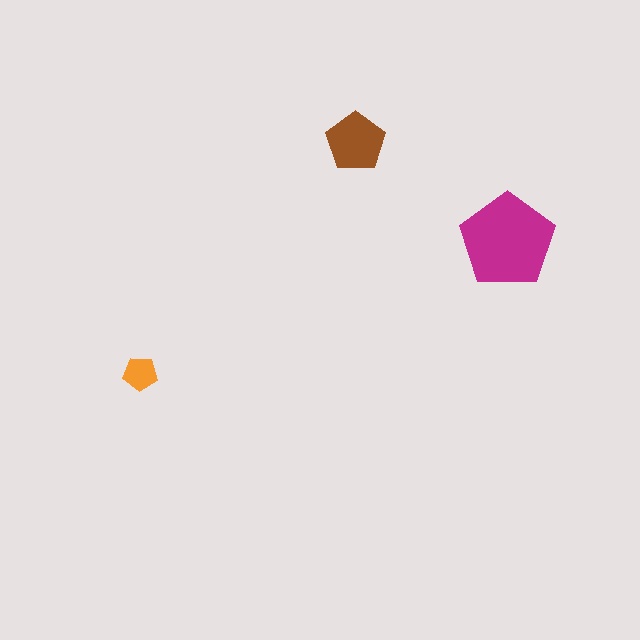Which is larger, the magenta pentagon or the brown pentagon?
The magenta one.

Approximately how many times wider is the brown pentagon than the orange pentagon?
About 1.5 times wider.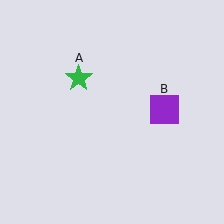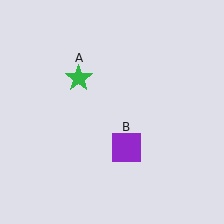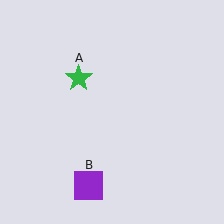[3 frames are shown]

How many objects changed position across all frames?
1 object changed position: purple square (object B).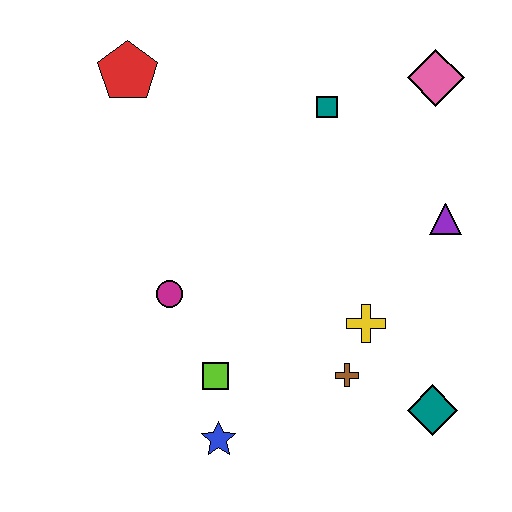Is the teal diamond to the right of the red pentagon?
Yes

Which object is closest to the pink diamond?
The teal square is closest to the pink diamond.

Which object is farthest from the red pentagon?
The teal diamond is farthest from the red pentagon.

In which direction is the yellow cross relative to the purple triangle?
The yellow cross is below the purple triangle.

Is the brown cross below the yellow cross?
Yes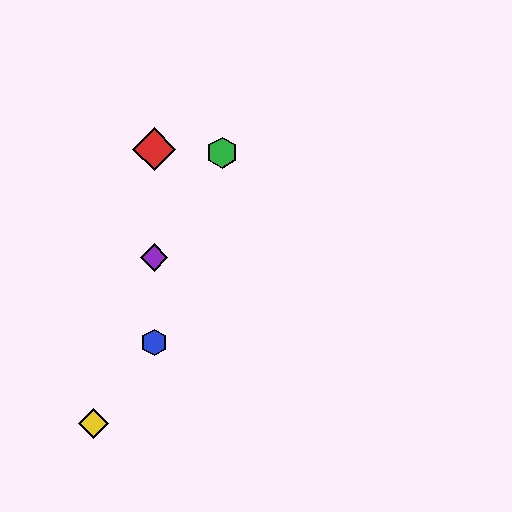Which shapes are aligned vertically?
The red diamond, the blue hexagon, the purple diamond are aligned vertically.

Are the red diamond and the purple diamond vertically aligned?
Yes, both are at x≈154.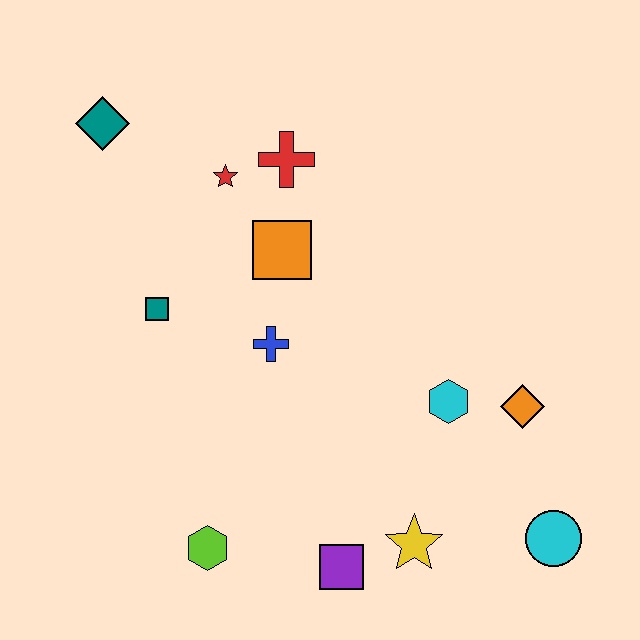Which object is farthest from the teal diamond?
The cyan circle is farthest from the teal diamond.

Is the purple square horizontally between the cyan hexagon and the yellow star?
No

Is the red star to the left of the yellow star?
Yes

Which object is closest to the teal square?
The blue cross is closest to the teal square.